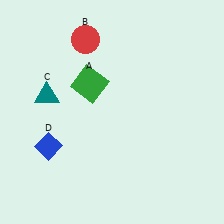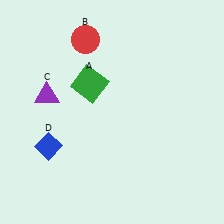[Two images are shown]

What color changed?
The triangle (C) changed from teal in Image 1 to purple in Image 2.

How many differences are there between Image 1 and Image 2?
There is 1 difference between the two images.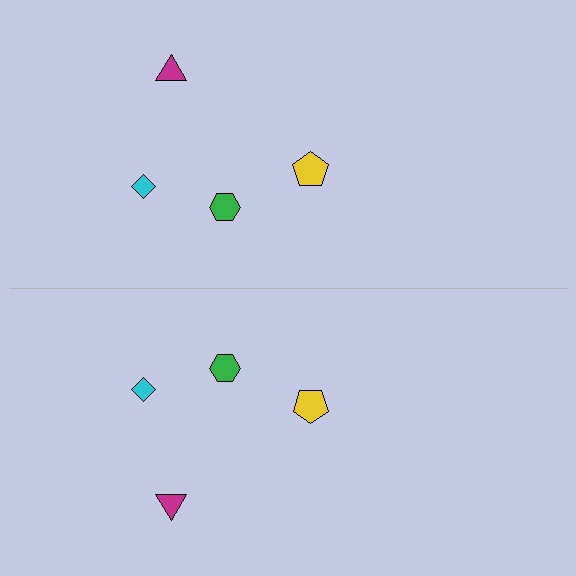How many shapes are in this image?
There are 8 shapes in this image.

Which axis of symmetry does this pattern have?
The pattern has a horizontal axis of symmetry running through the center of the image.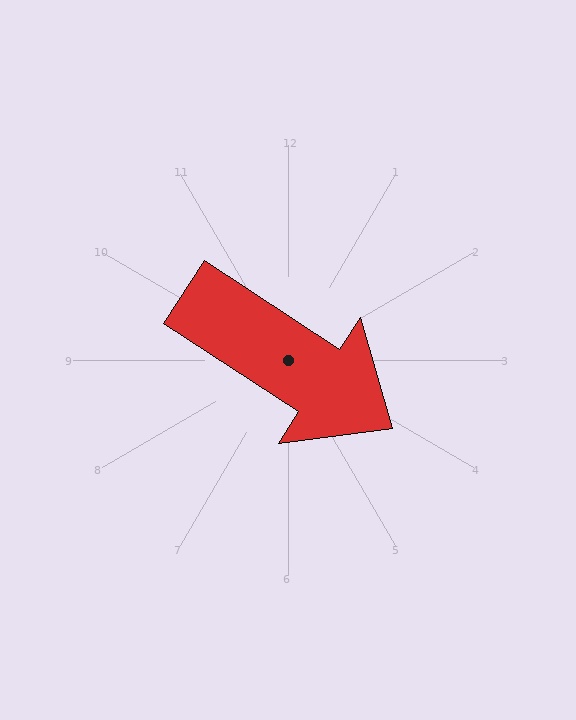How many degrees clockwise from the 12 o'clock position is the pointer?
Approximately 123 degrees.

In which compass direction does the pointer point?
Southeast.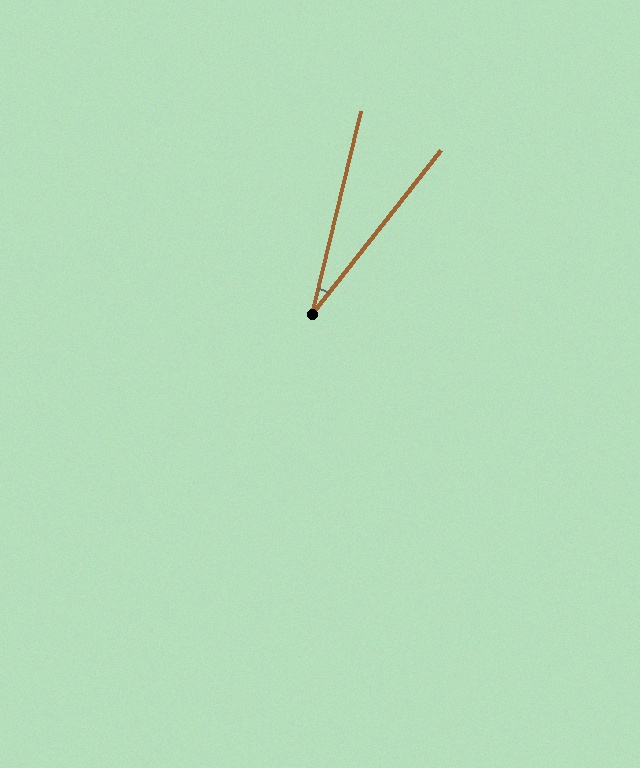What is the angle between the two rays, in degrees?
Approximately 25 degrees.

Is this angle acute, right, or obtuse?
It is acute.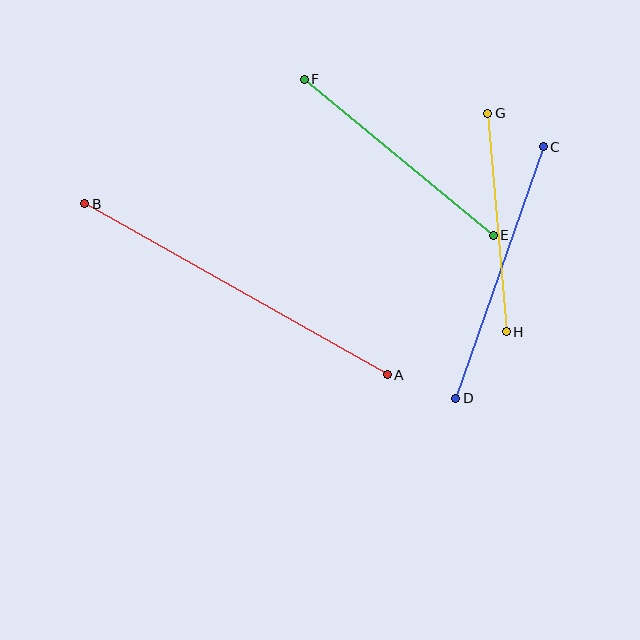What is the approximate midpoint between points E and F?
The midpoint is at approximately (399, 157) pixels.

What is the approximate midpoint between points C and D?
The midpoint is at approximately (499, 272) pixels.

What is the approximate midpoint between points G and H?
The midpoint is at approximately (497, 222) pixels.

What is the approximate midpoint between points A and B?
The midpoint is at approximately (236, 289) pixels.